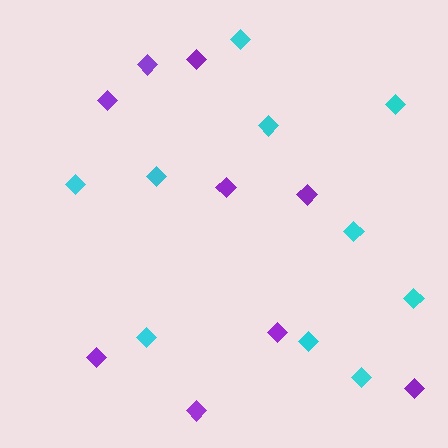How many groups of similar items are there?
There are 2 groups: one group of purple diamonds (9) and one group of cyan diamonds (10).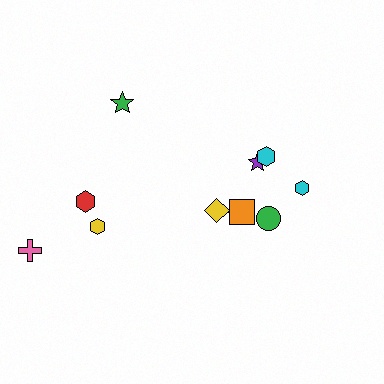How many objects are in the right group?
There are 7 objects.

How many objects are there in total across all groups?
There are 11 objects.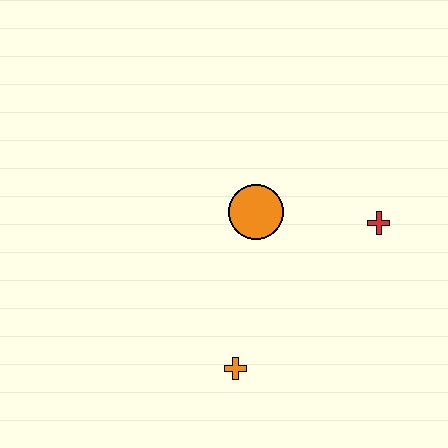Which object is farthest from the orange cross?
The red cross is farthest from the orange cross.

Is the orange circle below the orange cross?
No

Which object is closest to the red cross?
The orange circle is closest to the red cross.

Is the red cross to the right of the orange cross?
Yes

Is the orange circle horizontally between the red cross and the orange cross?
Yes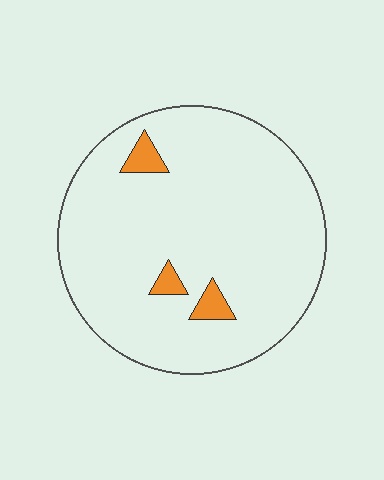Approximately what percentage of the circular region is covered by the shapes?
Approximately 5%.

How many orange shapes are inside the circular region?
3.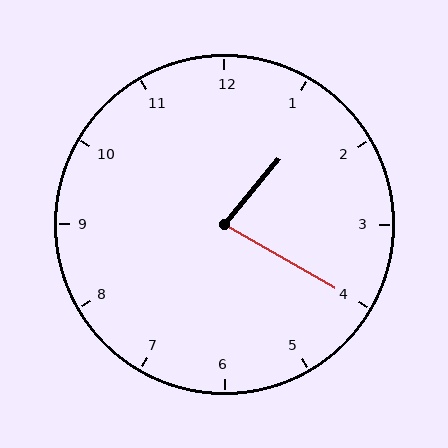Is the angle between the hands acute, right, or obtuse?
It is acute.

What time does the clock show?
1:20.